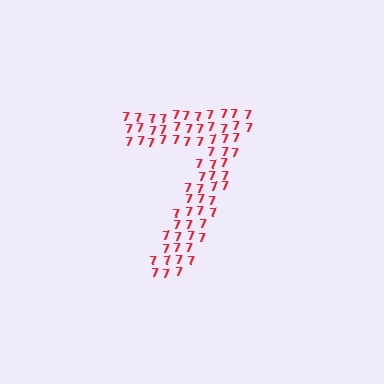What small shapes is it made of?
It is made of small digit 7's.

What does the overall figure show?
The overall figure shows the digit 7.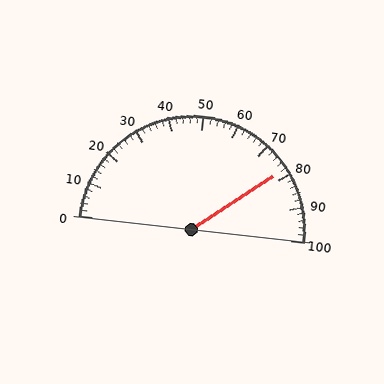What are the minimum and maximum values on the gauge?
The gauge ranges from 0 to 100.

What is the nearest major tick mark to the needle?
The nearest major tick mark is 80.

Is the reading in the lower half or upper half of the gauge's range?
The reading is in the upper half of the range (0 to 100).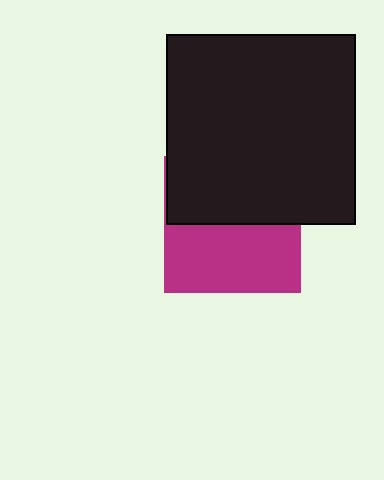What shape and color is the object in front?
The object in front is a black square.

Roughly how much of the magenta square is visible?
About half of it is visible (roughly 50%).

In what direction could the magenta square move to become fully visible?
The magenta square could move down. That would shift it out from behind the black square entirely.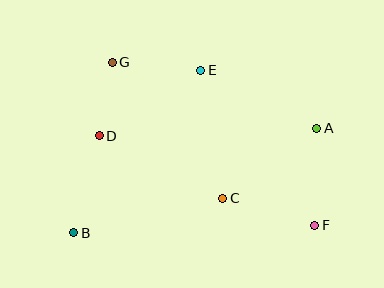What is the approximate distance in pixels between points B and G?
The distance between B and G is approximately 175 pixels.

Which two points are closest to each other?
Points D and G are closest to each other.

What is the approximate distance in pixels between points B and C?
The distance between B and C is approximately 153 pixels.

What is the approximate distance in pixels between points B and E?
The distance between B and E is approximately 206 pixels.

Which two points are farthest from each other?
Points A and B are farthest from each other.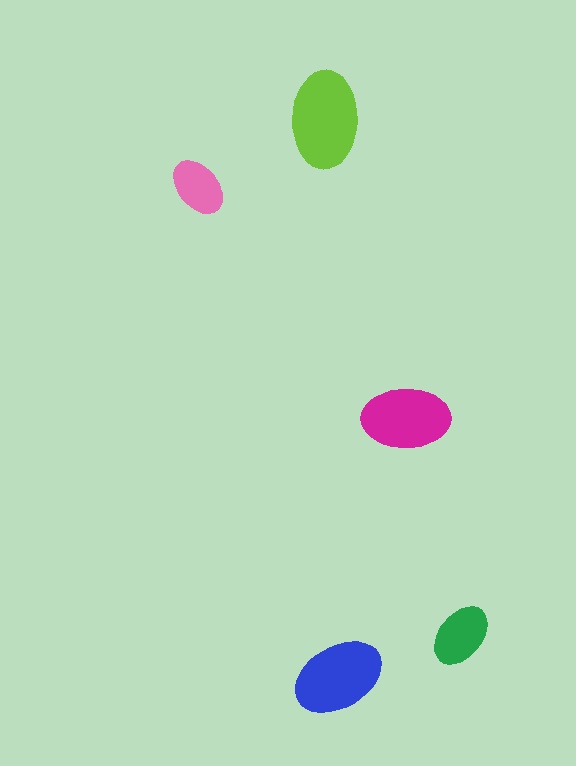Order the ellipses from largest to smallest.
the lime one, the blue one, the magenta one, the green one, the pink one.